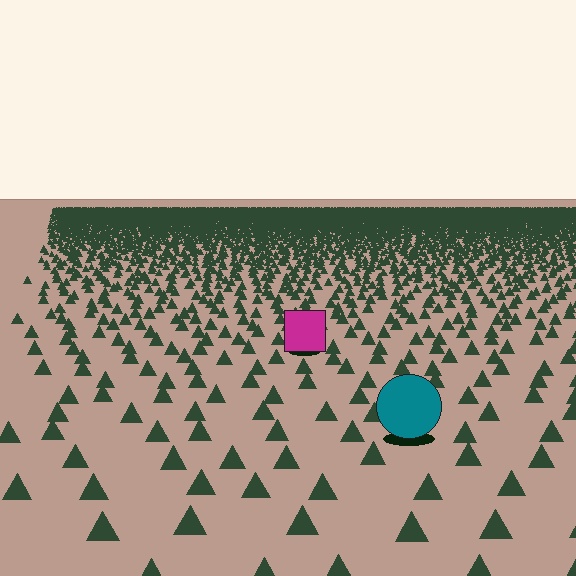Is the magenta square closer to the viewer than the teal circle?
No. The teal circle is closer — you can tell from the texture gradient: the ground texture is coarser near it.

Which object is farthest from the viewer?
The magenta square is farthest from the viewer. It appears smaller and the ground texture around it is denser.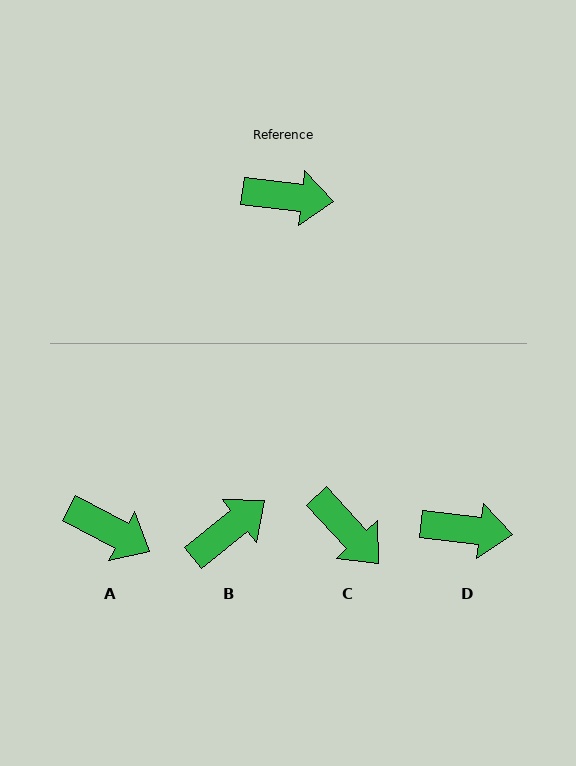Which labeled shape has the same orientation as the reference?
D.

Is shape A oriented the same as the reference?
No, it is off by about 21 degrees.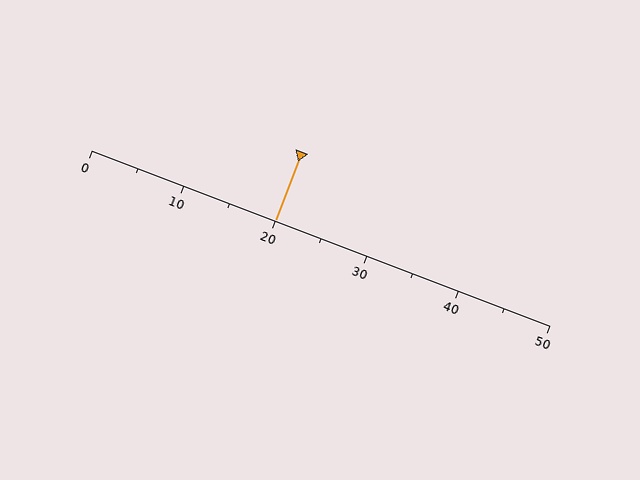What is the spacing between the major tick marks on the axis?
The major ticks are spaced 10 apart.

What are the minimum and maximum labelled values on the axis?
The axis runs from 0 to 50.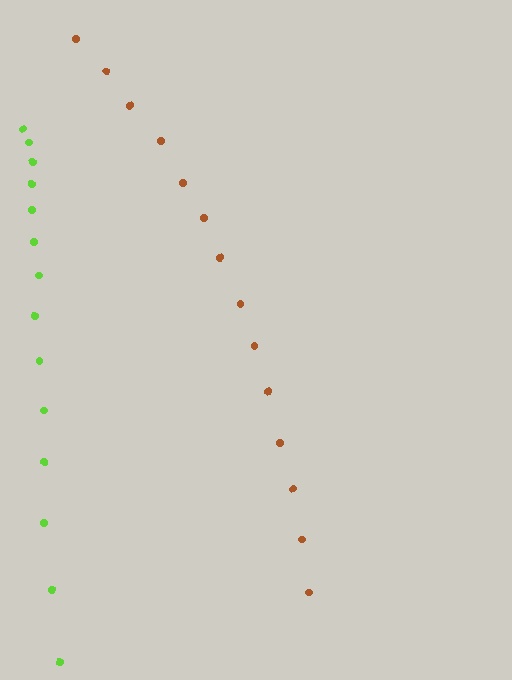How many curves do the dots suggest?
There are 2 distinct paths.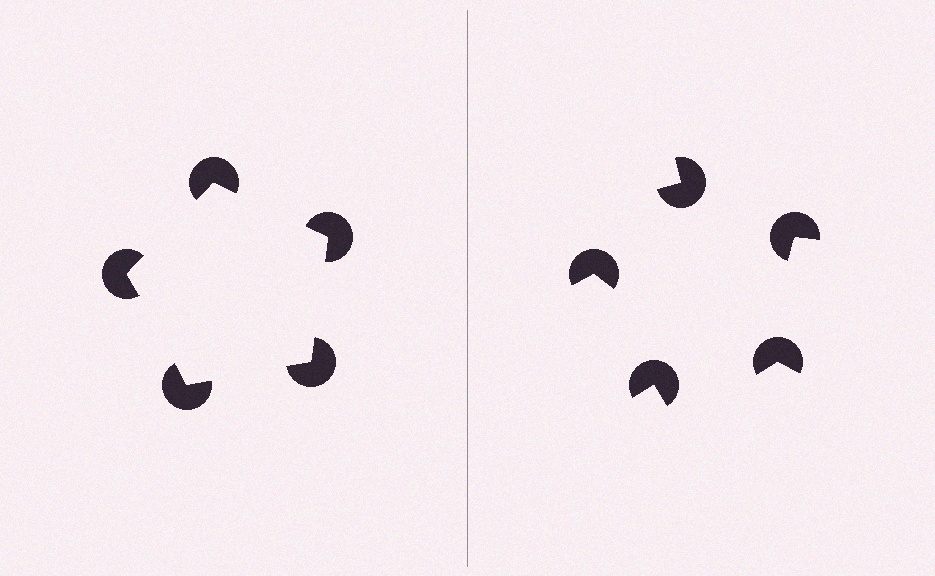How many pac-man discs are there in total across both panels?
10 — 5 on each side.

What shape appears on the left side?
An illusory pentagon.